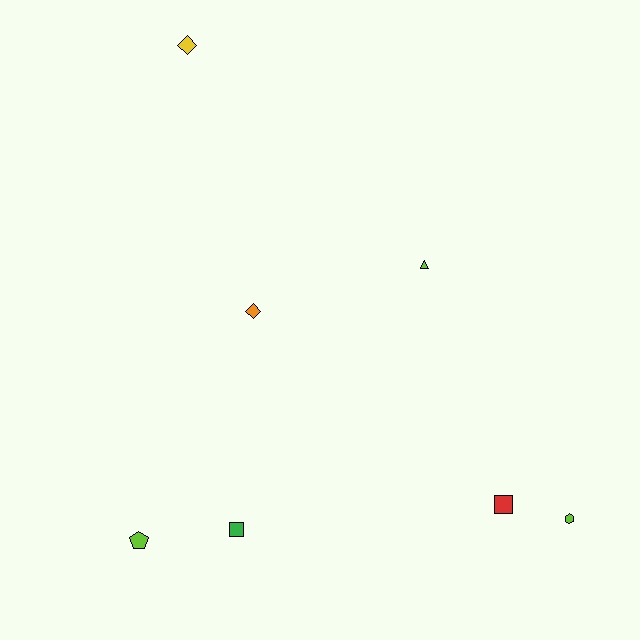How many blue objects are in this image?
There are no blue objects.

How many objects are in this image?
There are 7 objects.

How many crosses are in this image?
There are no crosses.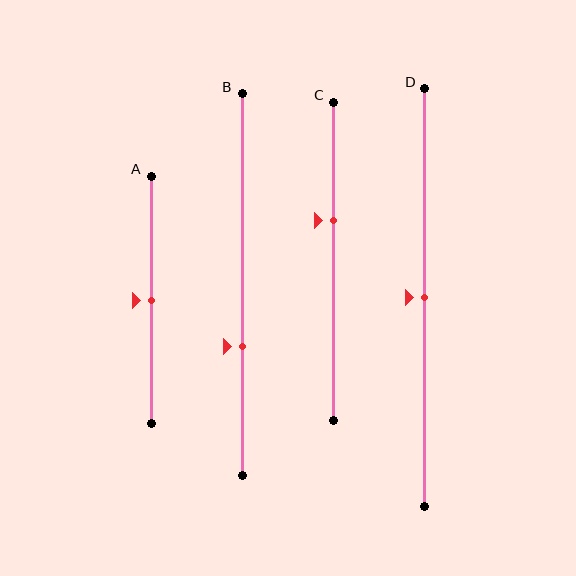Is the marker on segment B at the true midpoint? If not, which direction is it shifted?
No, the marker on segment B is shifted downward by about 16% of the segment length.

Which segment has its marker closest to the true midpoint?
Segment A has its marker closest to the true midpoint.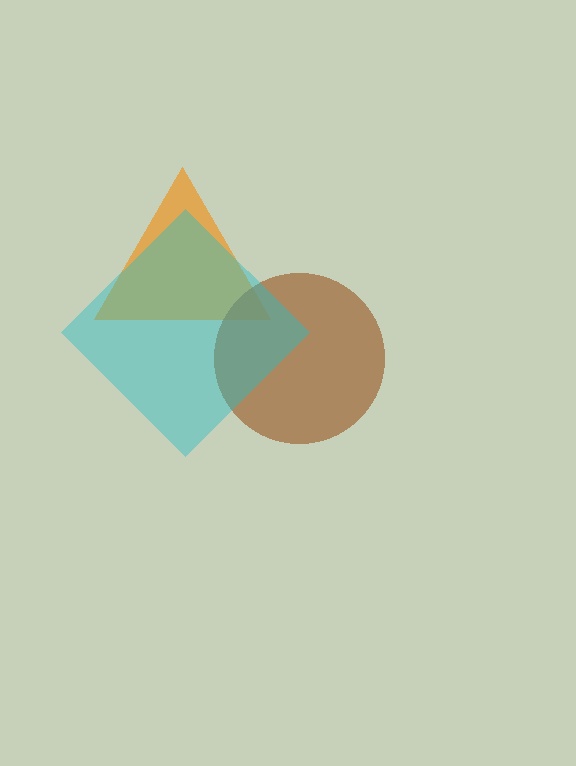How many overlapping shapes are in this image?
There are 3 overlapping shapes in the image.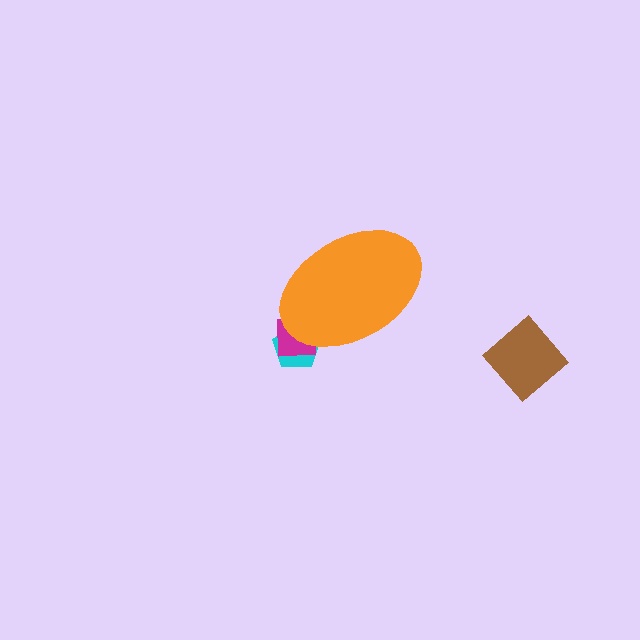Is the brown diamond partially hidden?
No, the brown diamond is fully visible.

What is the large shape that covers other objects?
An orange ellipse.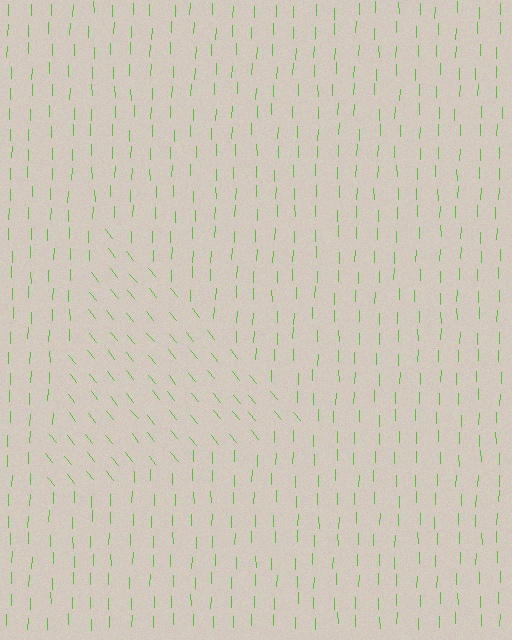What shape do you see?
I see a triangle.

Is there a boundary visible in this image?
Yes, there is a texture boundary formed by a change in line orientation.